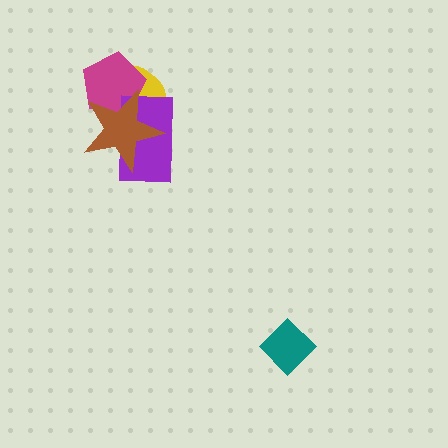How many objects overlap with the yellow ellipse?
3 objects overlap with the yellow ellipse.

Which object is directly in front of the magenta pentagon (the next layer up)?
The purple rectangle is directly in front of the magenta pentagon.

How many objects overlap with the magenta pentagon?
3 objects overlap with the magenta pentagon.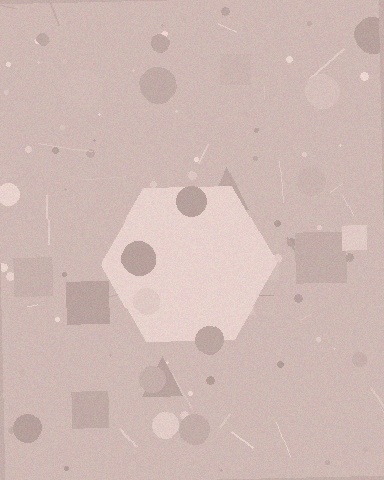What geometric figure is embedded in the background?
A hexagon is embedded in the background.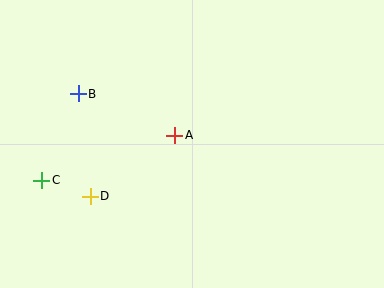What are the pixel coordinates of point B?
Point B is at (78, 94).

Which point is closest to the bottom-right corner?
Point A is closest to the bottom-right corner.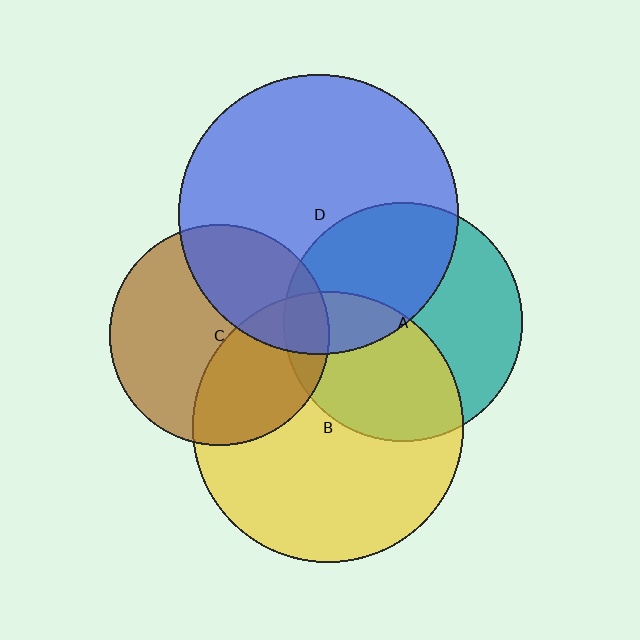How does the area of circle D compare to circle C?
Approximately 1.6 times.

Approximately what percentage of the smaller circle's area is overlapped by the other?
Approximately 35%.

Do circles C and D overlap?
Yes.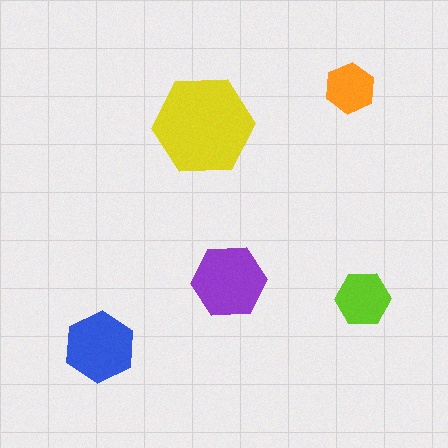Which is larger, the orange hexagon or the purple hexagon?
The purple one.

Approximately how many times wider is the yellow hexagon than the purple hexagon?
About 1.5 times wider.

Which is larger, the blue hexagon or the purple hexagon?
The purple one.